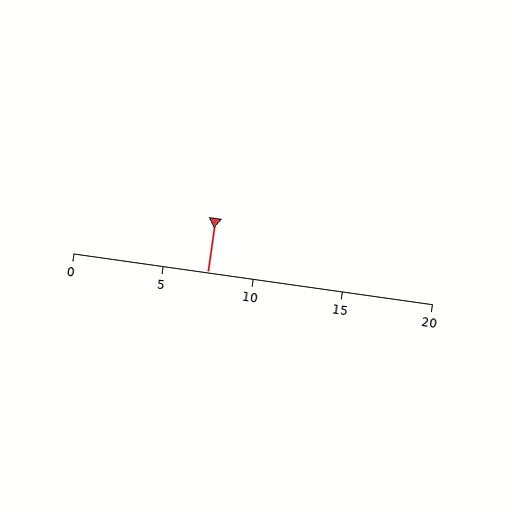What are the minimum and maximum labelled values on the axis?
The axis runs from 0 to 20.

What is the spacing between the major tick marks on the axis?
The major ticks are spaced 5 apart.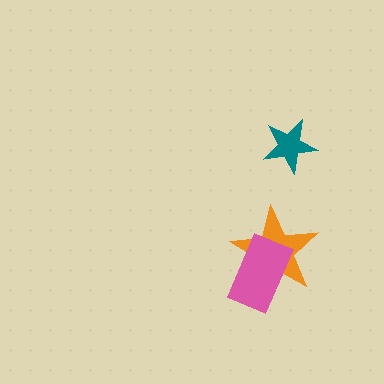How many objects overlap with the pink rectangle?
1 object overlaps with the pink rectangle.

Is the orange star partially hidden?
Yes, it is partially covered by another shape.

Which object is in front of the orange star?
The pink rectangle is in front of the orange star.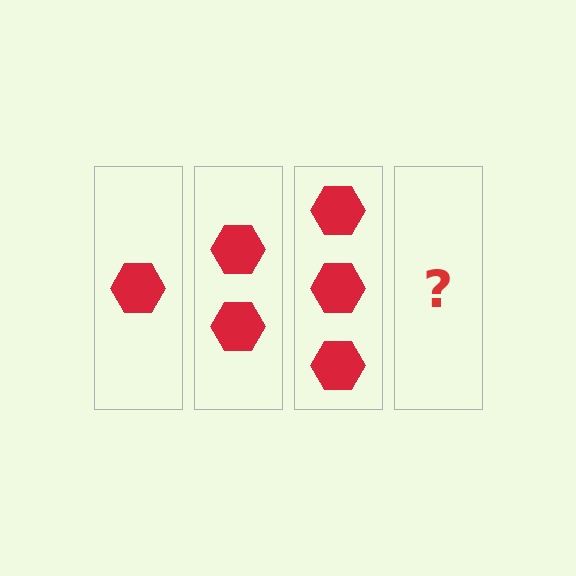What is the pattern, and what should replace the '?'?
The pattern is that each step adds one more hexagon. The '?' should be 4 hexagons.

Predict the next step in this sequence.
The next step is 4 hexagons.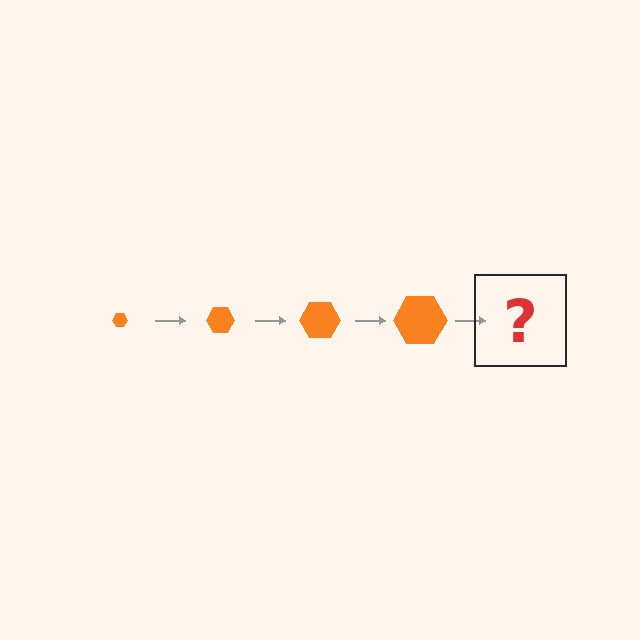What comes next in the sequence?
The next element should be an orange hexagon, larger than the previous one.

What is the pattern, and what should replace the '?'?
The pattern is that the hexagon gets progressively larger each step. The '?' should be an orange hexagon, larger than the previous one.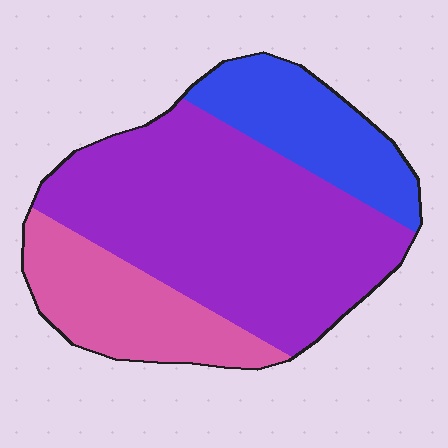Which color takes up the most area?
Purple, at roughly 55%.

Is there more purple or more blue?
Purple.